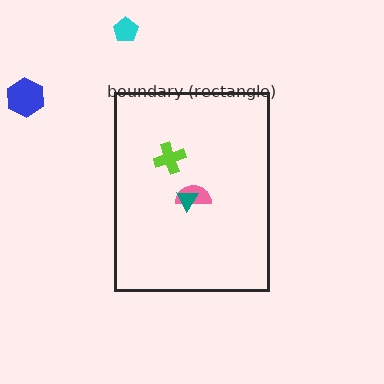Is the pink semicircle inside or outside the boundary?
Inside.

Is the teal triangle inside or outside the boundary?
Inside.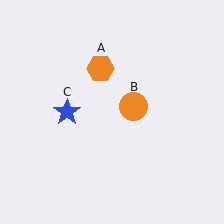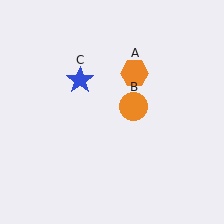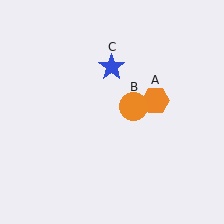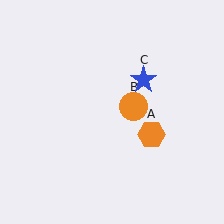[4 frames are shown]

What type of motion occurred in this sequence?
The orange hexagon (object A), blue star (object C) rotated clockwise around the center of the scene.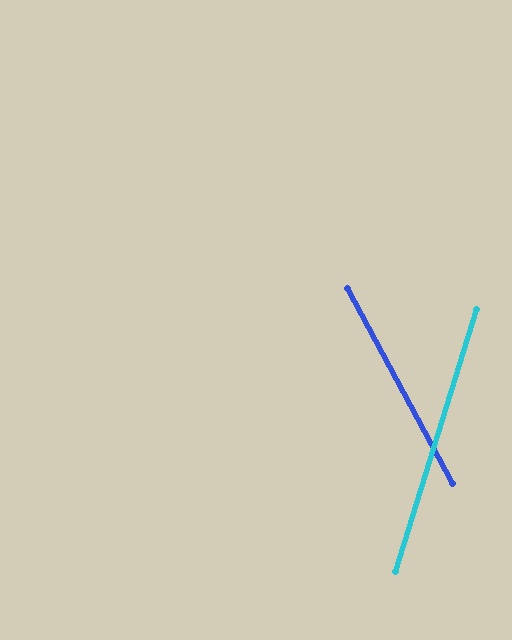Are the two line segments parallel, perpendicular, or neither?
Neither parallel nor perpendicular — they differ by about 46°.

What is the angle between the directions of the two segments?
Approximately 46 degrees.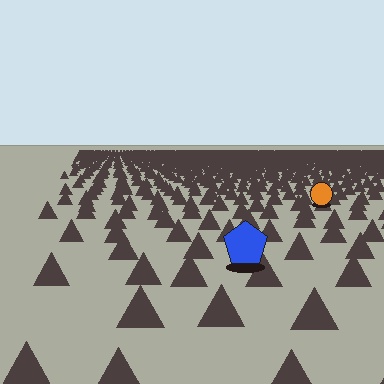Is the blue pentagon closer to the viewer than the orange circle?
Yes. The blue pentagon is closer — you can tell from the texture gradient: the ground texture is coarser near it.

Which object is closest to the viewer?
The blue pentagon is closest. The texture marks near it are larger and more spread out.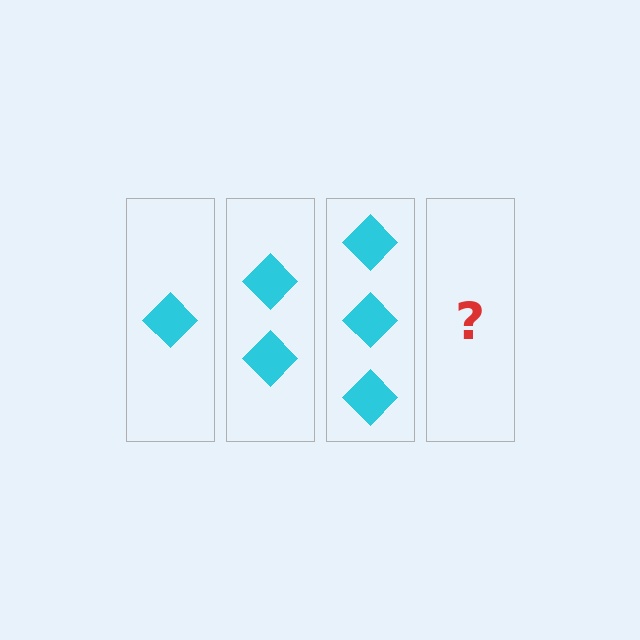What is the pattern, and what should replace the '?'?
The pattern is that each step adds one more diamond. The '?' should be 4 diamonds.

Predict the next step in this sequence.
The next step is 4 diamonds.